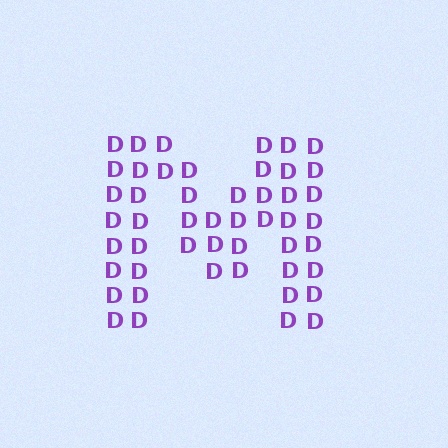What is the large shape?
The large shape is the letter M.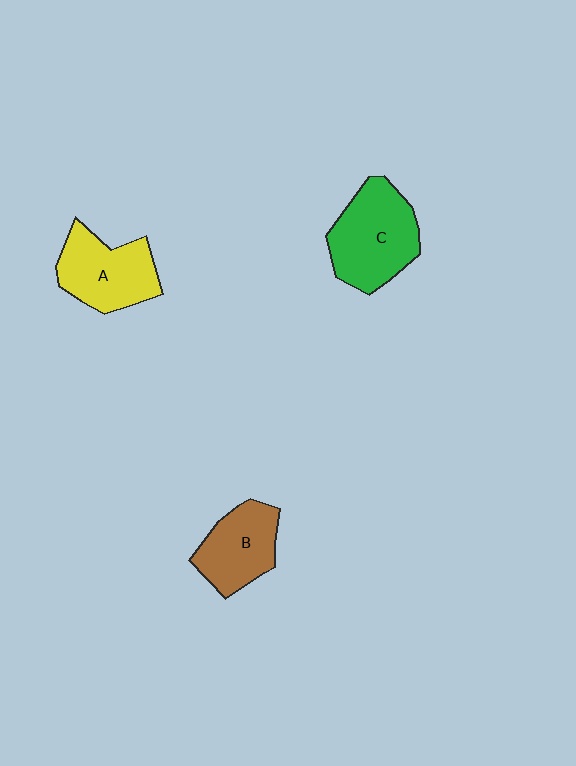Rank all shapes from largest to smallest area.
From largest to smallest: C (green), A (yellow), B (brown).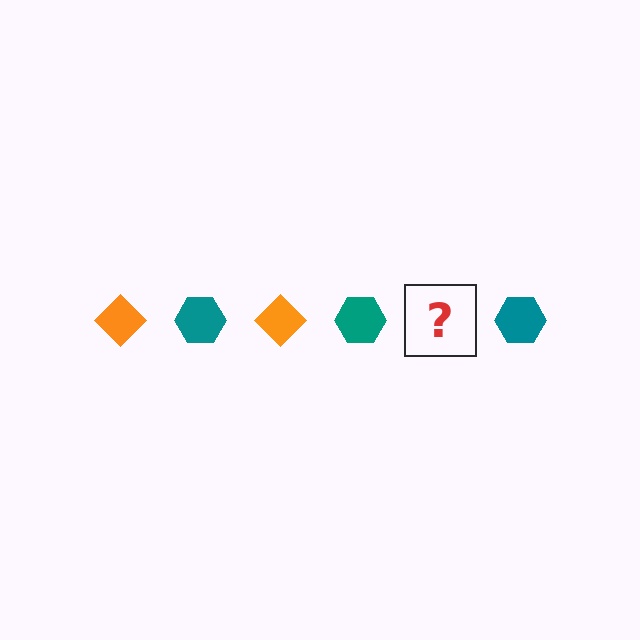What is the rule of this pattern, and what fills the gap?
The rule is that the pattern alternates between orange diamond and teal hexagon. The gap should be filled with an orange diamond.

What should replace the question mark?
The question mark should be replaced with an orange diamond.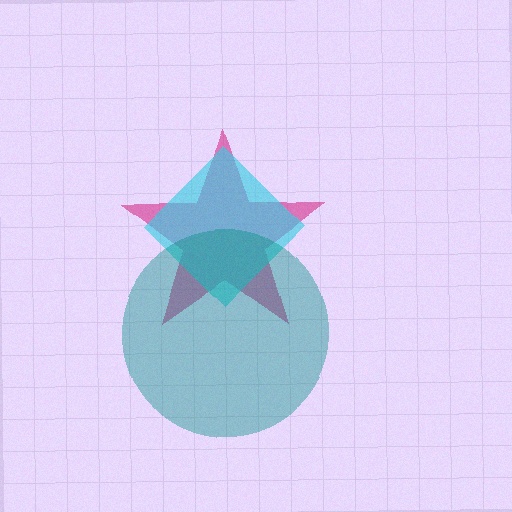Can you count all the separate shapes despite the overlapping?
Yes, there are 3 separate shapes.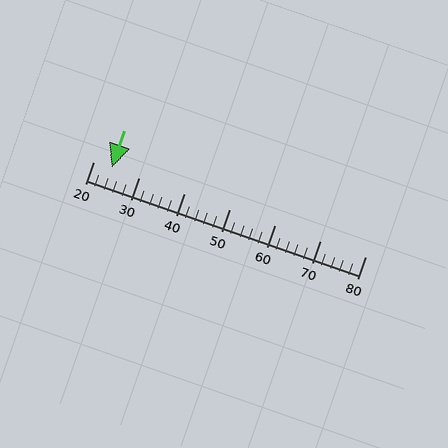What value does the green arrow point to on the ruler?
The green arrow points to approximately 24.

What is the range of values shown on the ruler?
The ruler shows values from 20 to 80.